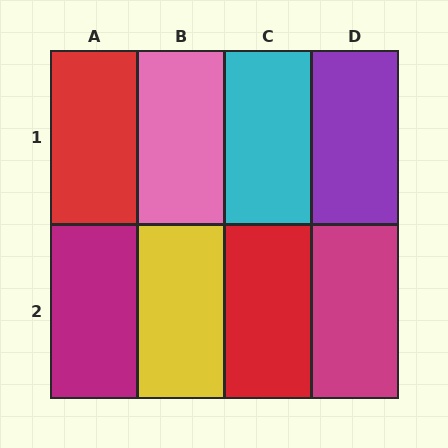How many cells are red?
2 cells are red.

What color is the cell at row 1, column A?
Red.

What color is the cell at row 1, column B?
Pink.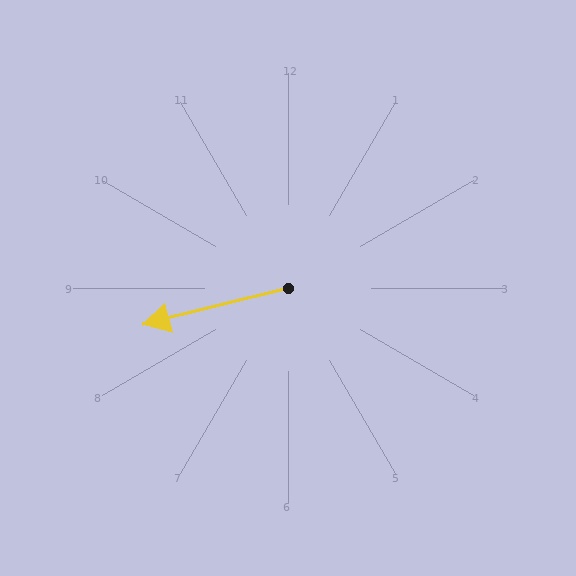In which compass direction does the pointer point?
West.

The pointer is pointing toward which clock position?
Roughly 9 o'clock.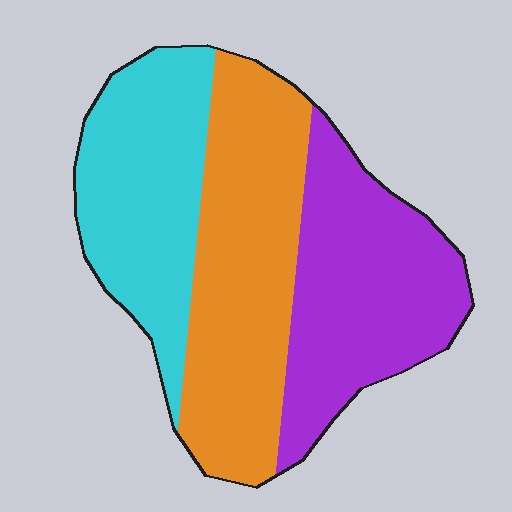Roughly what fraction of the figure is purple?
Purple takes up about one third (1/3) of the figure.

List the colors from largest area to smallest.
From largest to smallest: orange, purple, cyan.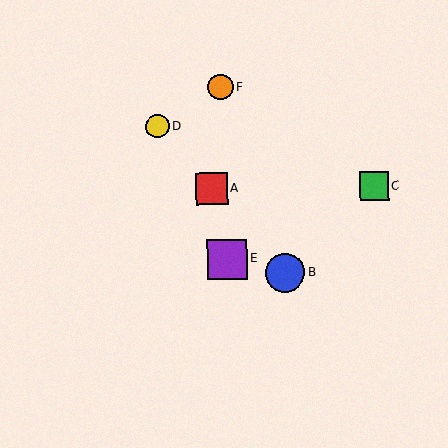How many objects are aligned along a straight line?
3 objects (A, B, D) are aligned along a straight line.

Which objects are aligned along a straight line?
Objects A, B, D are aligned along a straight line.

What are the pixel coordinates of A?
Object A is at (212, 189).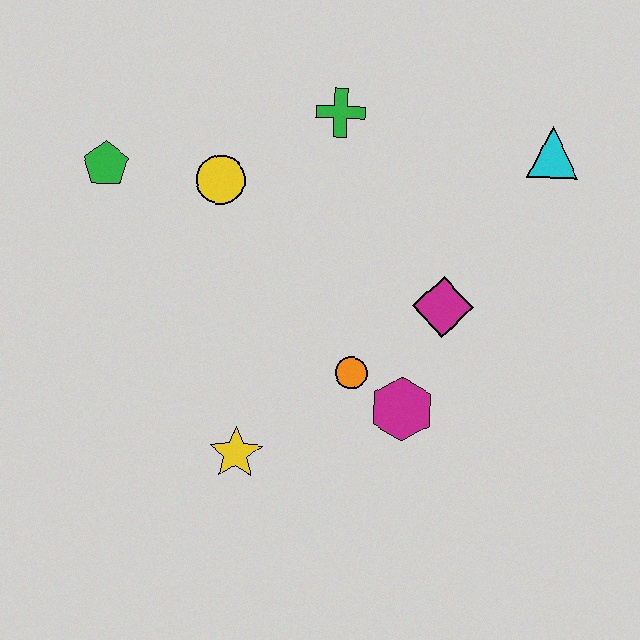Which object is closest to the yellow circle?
The green pentagon is closest to the yellow circle.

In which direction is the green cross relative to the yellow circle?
The green cross is to the right of the yellow circle.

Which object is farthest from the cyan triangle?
The green pentagon is farthest from the cyan triangle.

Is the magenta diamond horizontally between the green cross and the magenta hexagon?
No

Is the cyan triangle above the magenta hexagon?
Yes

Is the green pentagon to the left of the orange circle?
Yes